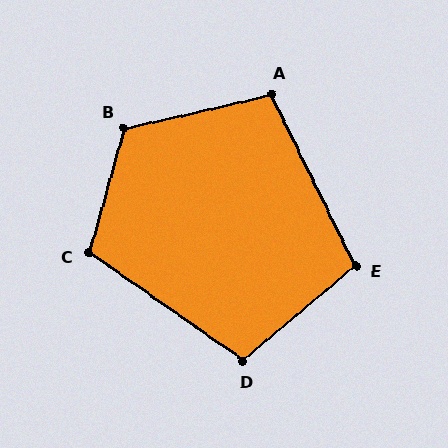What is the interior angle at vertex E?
Approximately 104 degrees (obtuse).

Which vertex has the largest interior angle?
B, at approximately 119 degrees.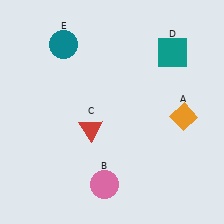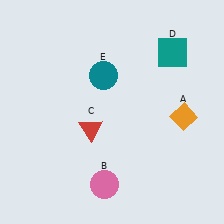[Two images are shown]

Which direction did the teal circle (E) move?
The teal circle (E) moved right.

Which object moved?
The teal circle (E) moved right.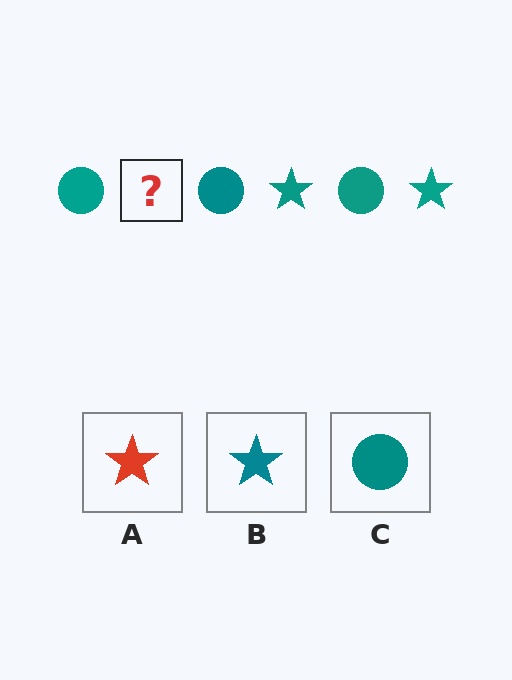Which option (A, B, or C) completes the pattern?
B.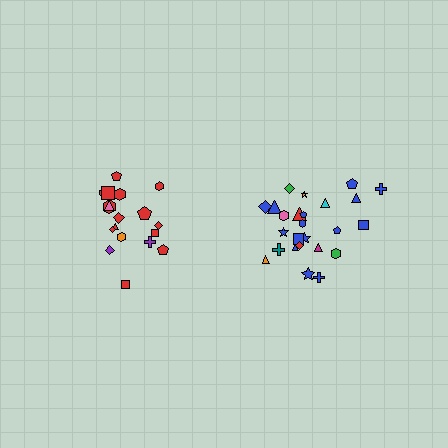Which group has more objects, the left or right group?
The right group.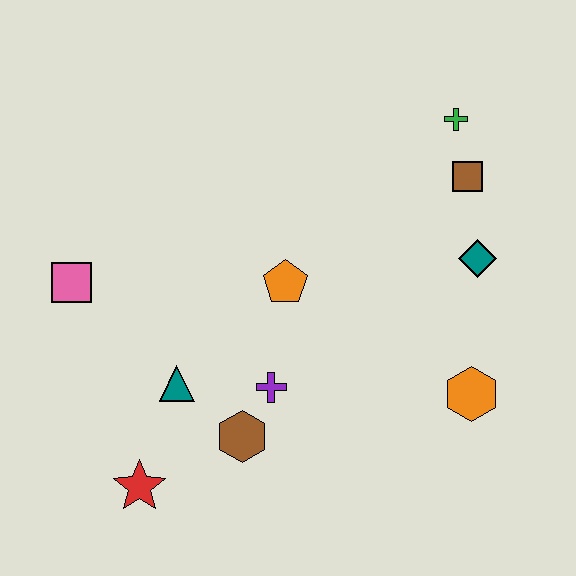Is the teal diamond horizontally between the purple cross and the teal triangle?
No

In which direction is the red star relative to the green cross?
The red star is below the green cross.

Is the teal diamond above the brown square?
No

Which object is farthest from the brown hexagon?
The green cross is farthest from the brown hexagon.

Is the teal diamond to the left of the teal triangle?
No